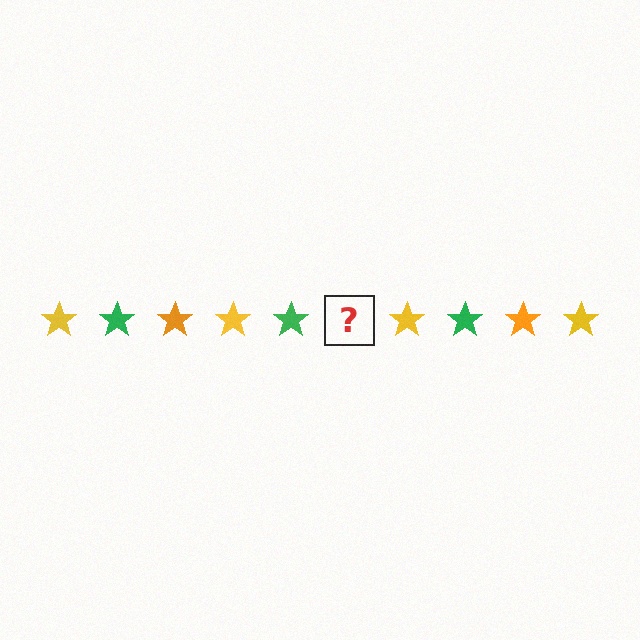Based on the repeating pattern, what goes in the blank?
The blank should be an orange star.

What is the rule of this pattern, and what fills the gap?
The rule is that the pattern cycles through yellow, green, orange stars. The gap should be filled with an orange star.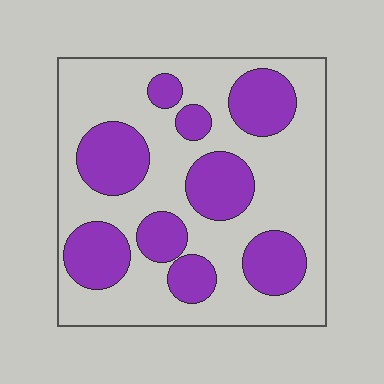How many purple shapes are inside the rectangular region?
9.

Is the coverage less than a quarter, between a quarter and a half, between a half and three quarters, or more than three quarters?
Between a quarter and a half.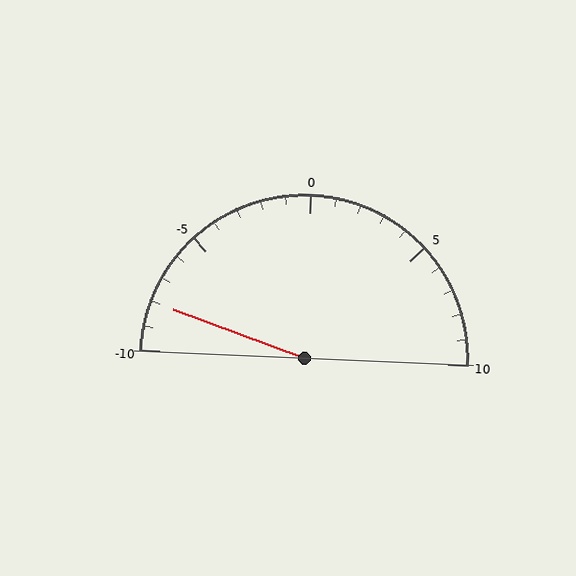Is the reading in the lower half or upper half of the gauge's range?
The reading is in the lower half of the range (-10 to 10).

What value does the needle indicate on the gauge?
The needle indicates approximately -8.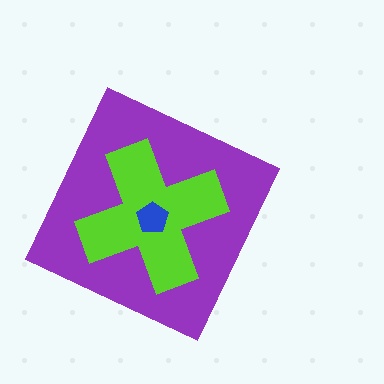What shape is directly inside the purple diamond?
The lime cross.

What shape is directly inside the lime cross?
The blue pentagon.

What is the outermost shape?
The purple diamond.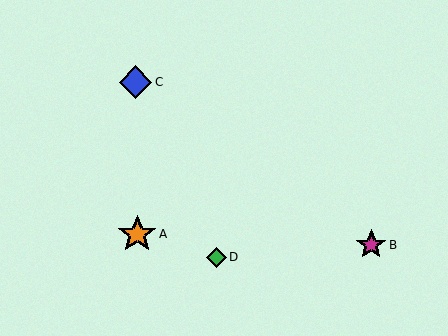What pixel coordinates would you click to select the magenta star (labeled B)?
Click at (371, 245) to select the magenta star B.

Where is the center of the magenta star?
The center of the magenta star is at (371, 245).